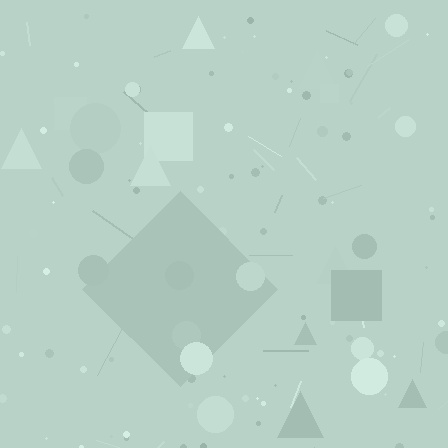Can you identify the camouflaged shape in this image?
The camouflaged shape is a diamond.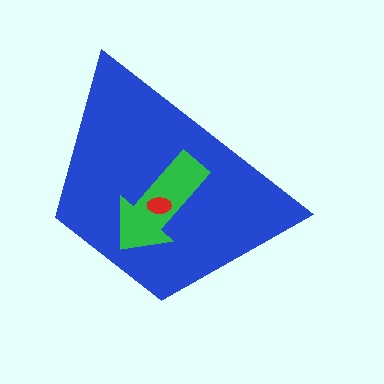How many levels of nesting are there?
3.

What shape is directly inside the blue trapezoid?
The green arrow.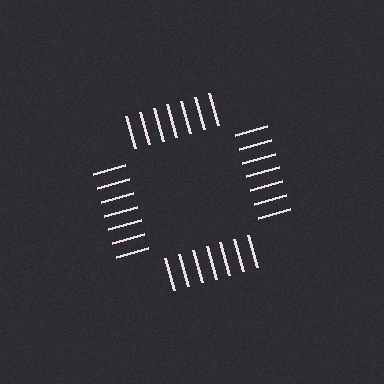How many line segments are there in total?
28 — 7 along each of the 4 edges.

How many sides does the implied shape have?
4 sides — the line-ends trace a square.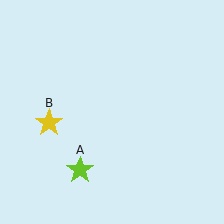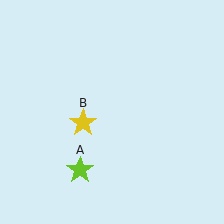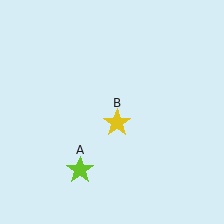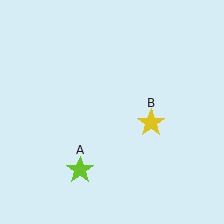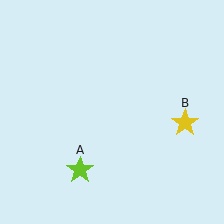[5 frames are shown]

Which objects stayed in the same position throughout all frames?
Lime star (object A) remained stationary.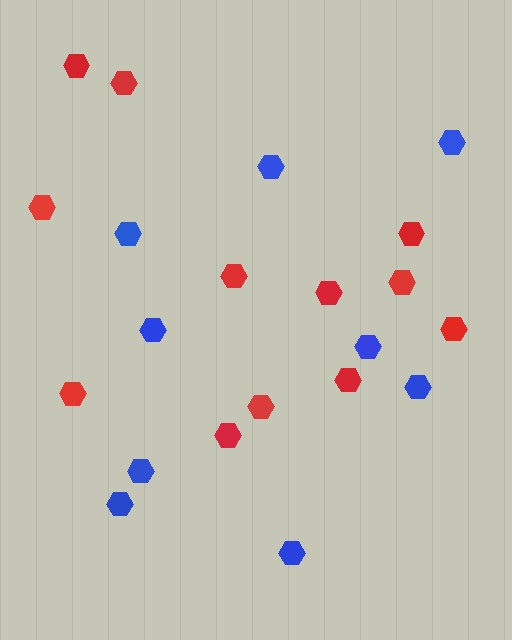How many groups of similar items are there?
There are 2 groups: one group of red hexagons (12) and one group of blue hexagons (9).